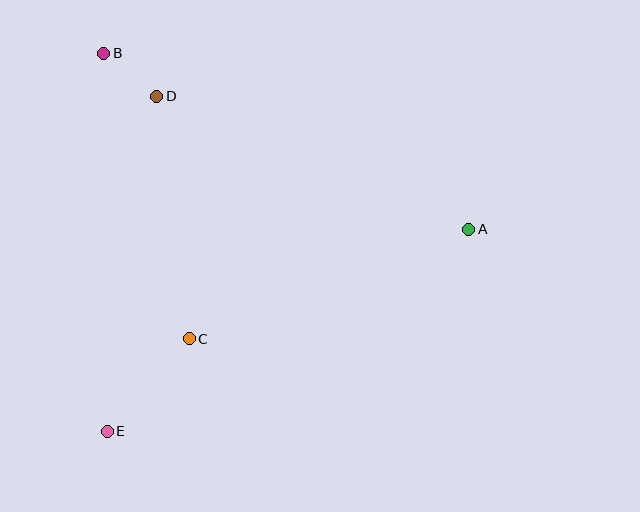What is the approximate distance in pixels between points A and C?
The distance between A and C is approximately 300 pixels.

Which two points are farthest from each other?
Points A and E are farthest from each other.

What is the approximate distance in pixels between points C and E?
The distance between C and E is approximately 123 pixels.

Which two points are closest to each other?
Points B and D are closest to each other.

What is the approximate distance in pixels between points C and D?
The distance between C and D is approximately 245 pixels.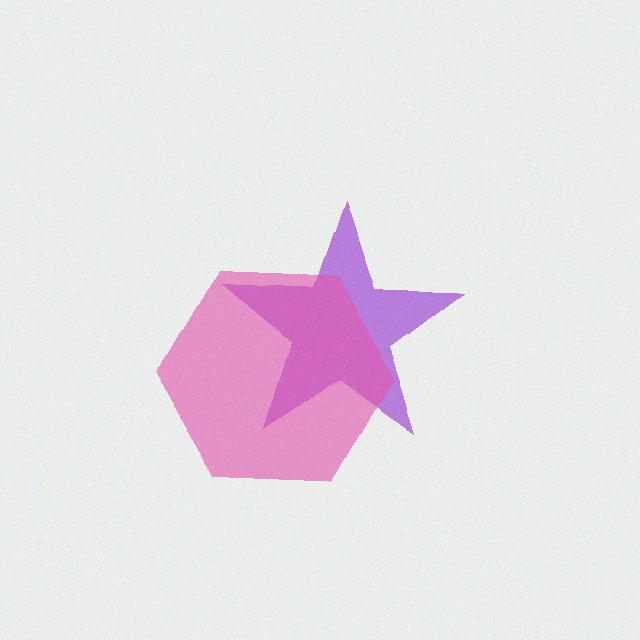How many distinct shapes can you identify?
There are 2 distinct shapes: a purple star, a pink hexagon.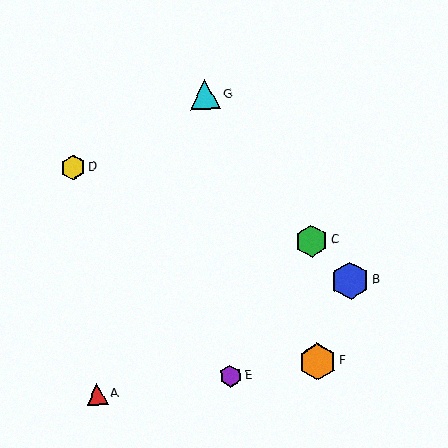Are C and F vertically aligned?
Yes, both are at x≈312.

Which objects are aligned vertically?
Objects C, F are aligned vertically.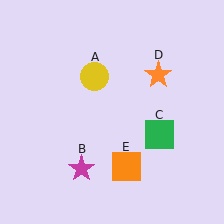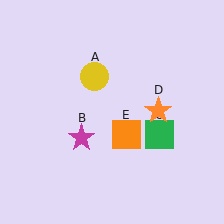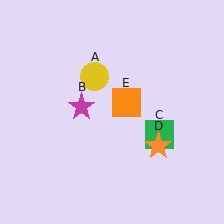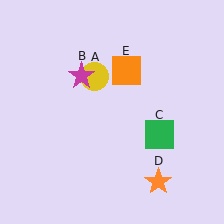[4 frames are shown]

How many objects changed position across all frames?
3 objects changed position: magenta star (object B), orange star (object D), orange square (object E).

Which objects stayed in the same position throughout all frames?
Yellow circle (object A) and green square (object C) remained stationary.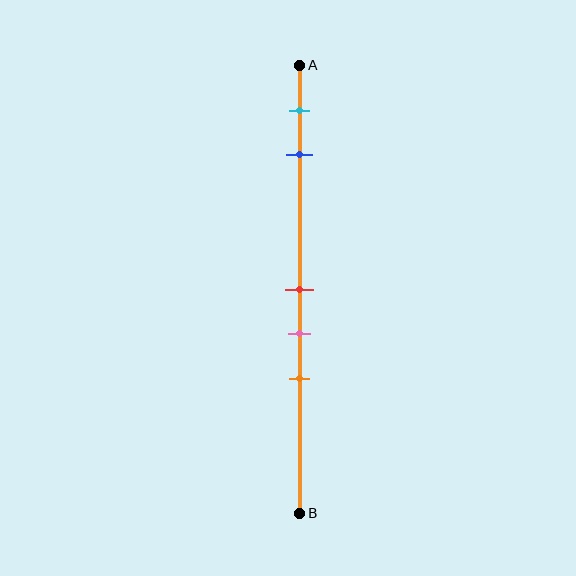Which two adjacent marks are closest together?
The red and pink marks are the closest adjacent pair.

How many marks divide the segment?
There are 5 marks dividing the segment.